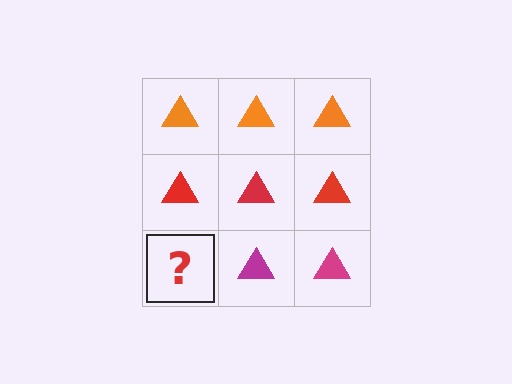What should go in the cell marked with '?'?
The missing cell should contain a magenta triangle.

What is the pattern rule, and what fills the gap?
The rule is that each row has a consistent color. The gap should be filled with a magenta triangle.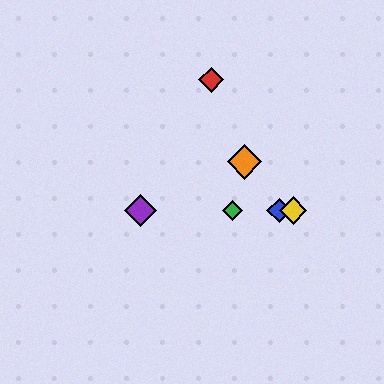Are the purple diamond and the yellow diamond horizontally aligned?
Yes, both are at y≈211.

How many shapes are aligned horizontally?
4 shapes (the blue diamond, the green diamond, the yellow diamond, the purple diamond) are aligned horizontally.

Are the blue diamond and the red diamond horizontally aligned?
No, the blue diamond is at y≈211 and the red diamond is at y≈80.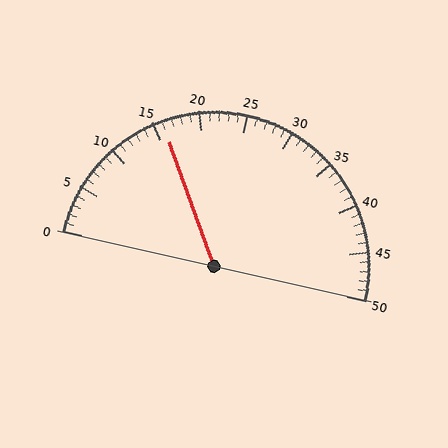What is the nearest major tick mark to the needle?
The nearest major tick mark is 15.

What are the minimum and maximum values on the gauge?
The gauge ranges from 0 to 50.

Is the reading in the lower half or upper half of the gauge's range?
The reading is in the lower half of the range (0 to 50).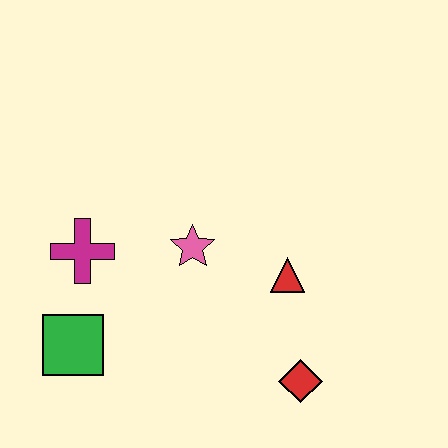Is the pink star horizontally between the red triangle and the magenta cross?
Yes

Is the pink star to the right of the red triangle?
No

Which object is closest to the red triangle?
The pink star is closest to the red triangle.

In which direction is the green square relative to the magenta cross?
The green square is below the magenta cross.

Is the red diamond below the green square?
Yes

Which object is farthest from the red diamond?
The magenta cross is farthest from the red diamond.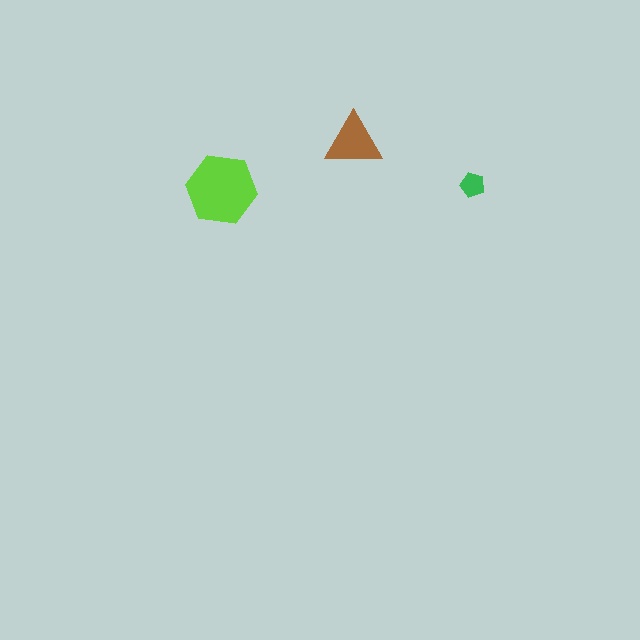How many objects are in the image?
There are 3 objects in the image.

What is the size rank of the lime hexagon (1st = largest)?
1st.